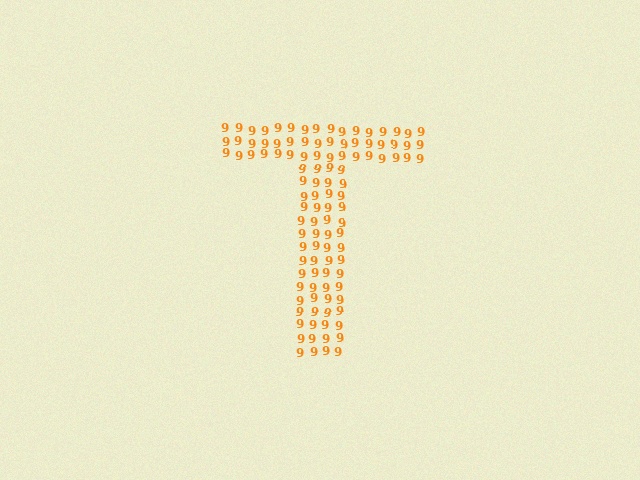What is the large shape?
The large shape is the letter T.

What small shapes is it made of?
It is made of small digit 9's.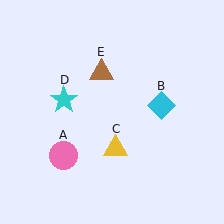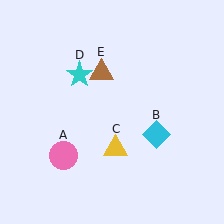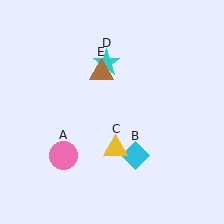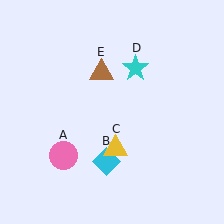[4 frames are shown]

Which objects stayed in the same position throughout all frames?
Pink circle (object A) and yellow triangle (object C) and brown triangle (object E) remained stationary.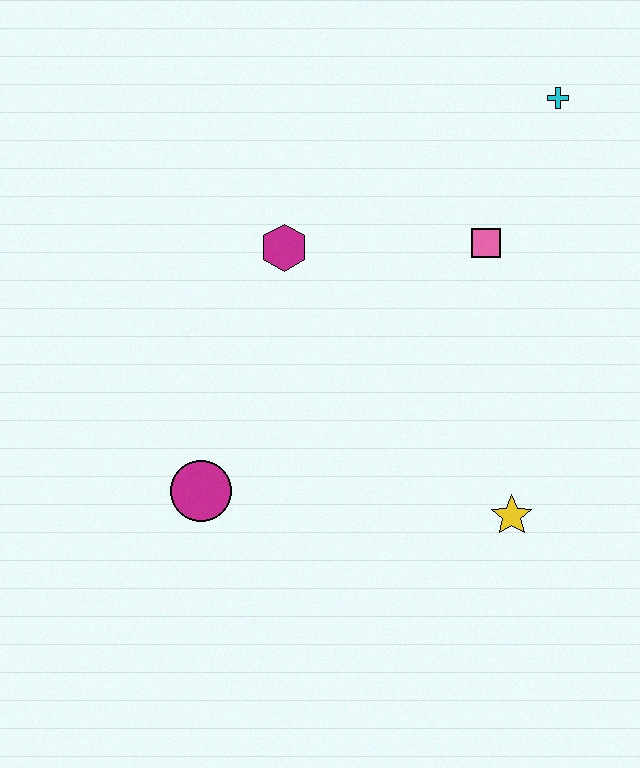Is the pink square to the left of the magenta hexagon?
No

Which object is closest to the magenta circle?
The magenta hexagon is closest to the magenta circle.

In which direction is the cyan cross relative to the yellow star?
The cyan cross is above the yellow star.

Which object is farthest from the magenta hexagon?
The yellow star is farthest from the magenta hexagon.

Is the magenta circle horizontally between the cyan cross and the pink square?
No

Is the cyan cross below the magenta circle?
No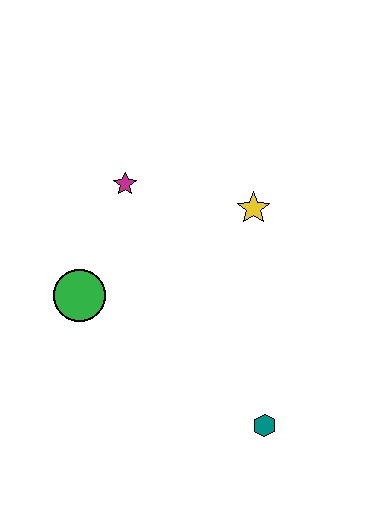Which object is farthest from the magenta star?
The teal hexagon is farthest from the magenta star.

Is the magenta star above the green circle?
Yes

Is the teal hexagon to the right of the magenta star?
Yes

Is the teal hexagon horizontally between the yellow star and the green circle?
No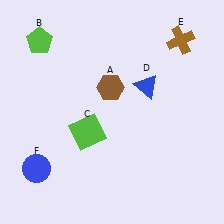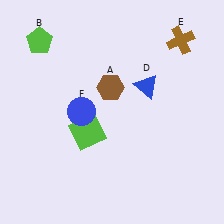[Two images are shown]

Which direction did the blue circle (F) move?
The blue circle (F) moved up.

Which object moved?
The blue circle (F) moved up.